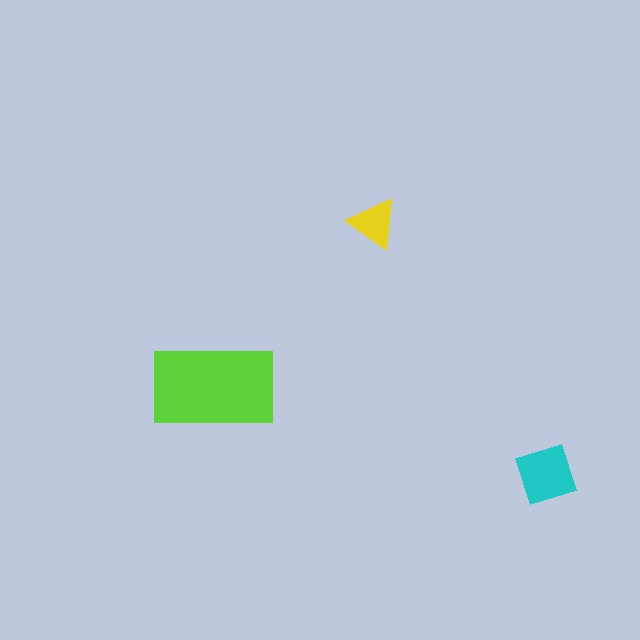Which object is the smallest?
The yellow triangle.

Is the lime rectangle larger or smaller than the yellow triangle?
Larger.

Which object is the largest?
The lime rectangle.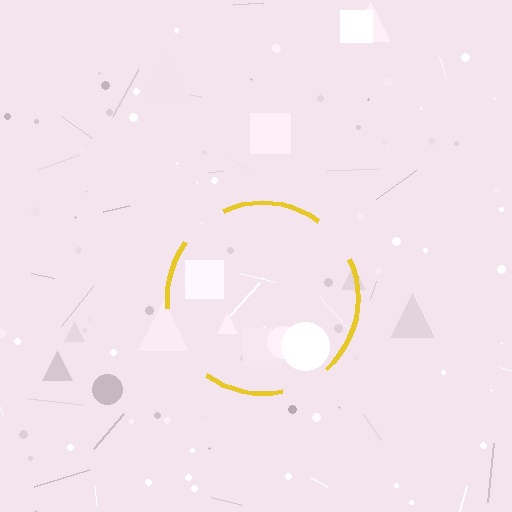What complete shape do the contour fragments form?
The contour fragments form a circle.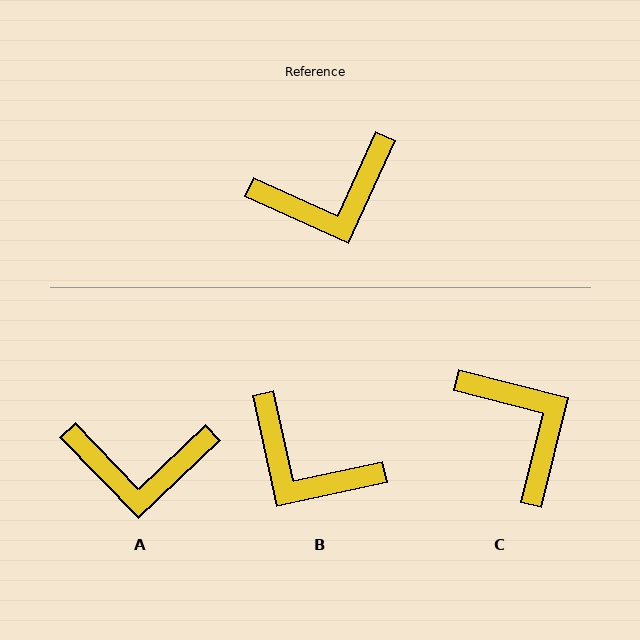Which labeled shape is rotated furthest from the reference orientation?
C, about 100 degrees away.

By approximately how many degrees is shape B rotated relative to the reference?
Approximately 53 degrees clockwise.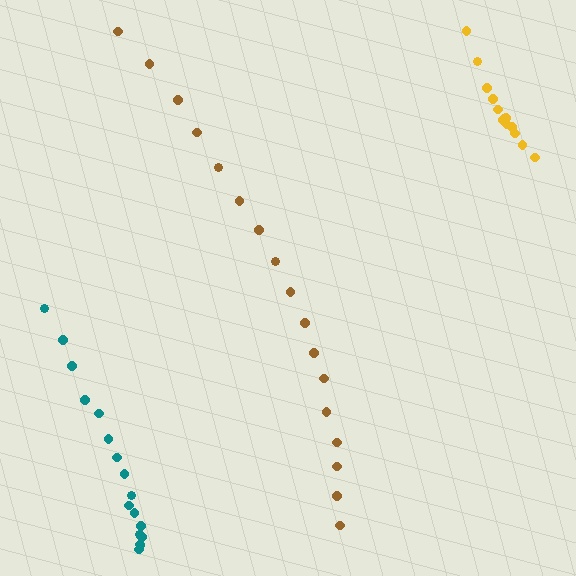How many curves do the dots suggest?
There are 3 distinct paths.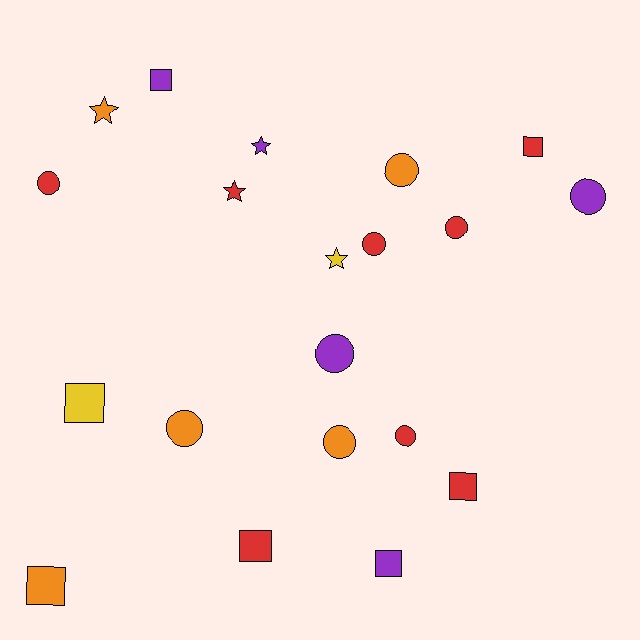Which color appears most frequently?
Red, with 8 objects.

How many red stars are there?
There is 1 red star.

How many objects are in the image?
There are 20 objects.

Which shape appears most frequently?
Circle, with 9 objects.